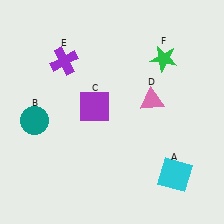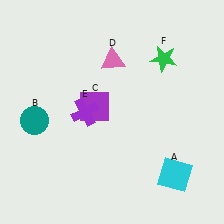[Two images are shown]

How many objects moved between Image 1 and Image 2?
2 objects moved between the two images.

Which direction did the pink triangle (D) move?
The pink triangle (D) moved up.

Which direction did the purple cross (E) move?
The purple cross (E) moved down.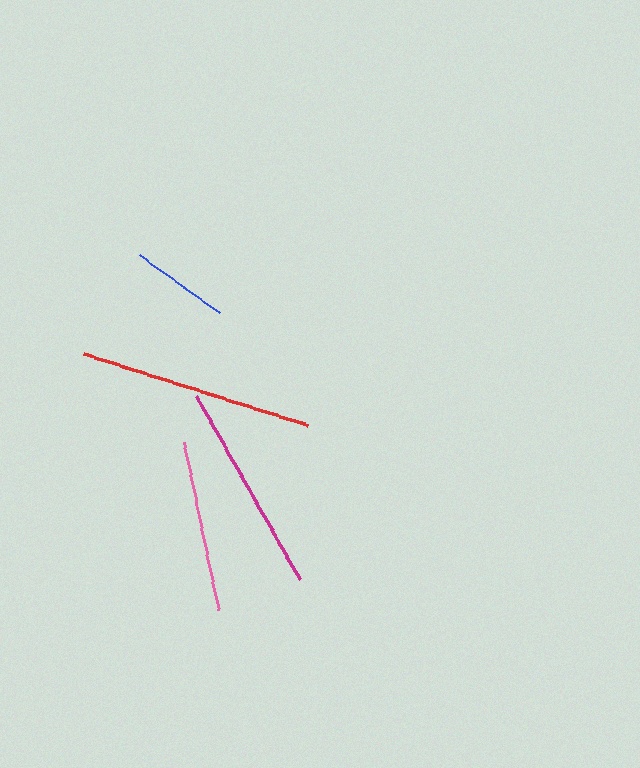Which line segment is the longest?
The red line is the longest at approximately 235 pixels.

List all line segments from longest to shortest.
From longest to shortest: red, magenta, pink, blue.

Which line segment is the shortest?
The blue line is the shortest at approximately 98 pixels.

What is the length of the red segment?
The red segment is approximately 235 pixels long.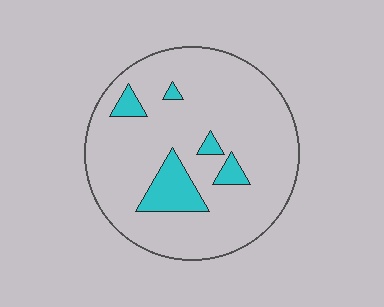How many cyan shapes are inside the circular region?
5.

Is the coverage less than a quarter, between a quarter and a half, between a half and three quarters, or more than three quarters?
Less than a quarter.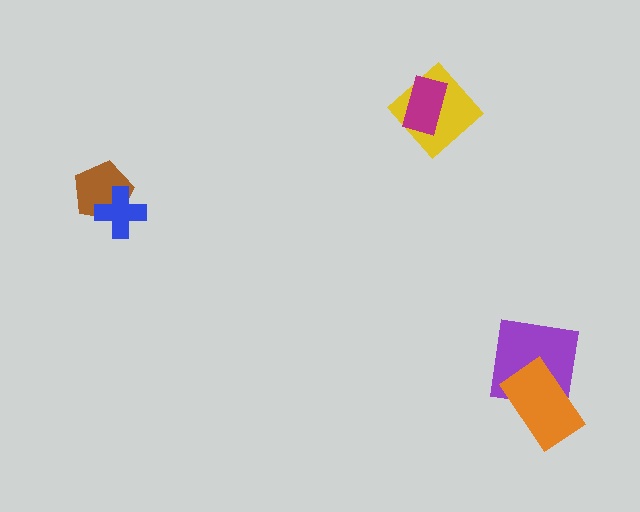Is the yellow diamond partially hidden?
Yes, it is partially covered by another shape.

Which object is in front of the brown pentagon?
The blue cross is in front of the brown pentagon.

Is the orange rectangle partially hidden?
No, no other shape covers it.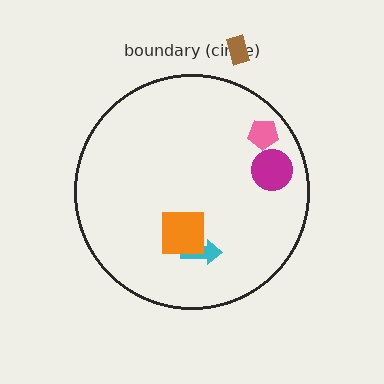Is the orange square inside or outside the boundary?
Inside.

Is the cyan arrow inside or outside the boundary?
Inside.